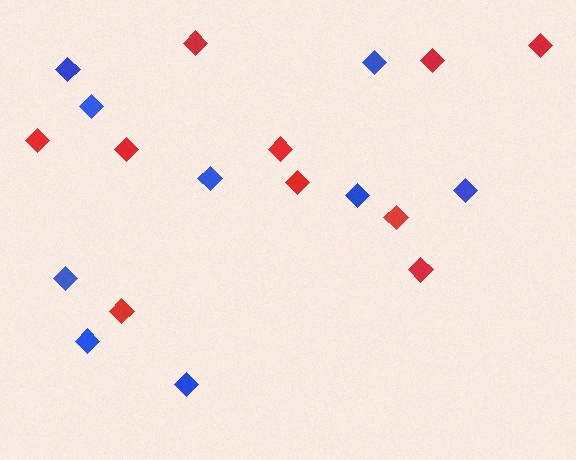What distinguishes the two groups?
There are 2 groups: one group of red diamonds (10) and one group of blue diamonds (9).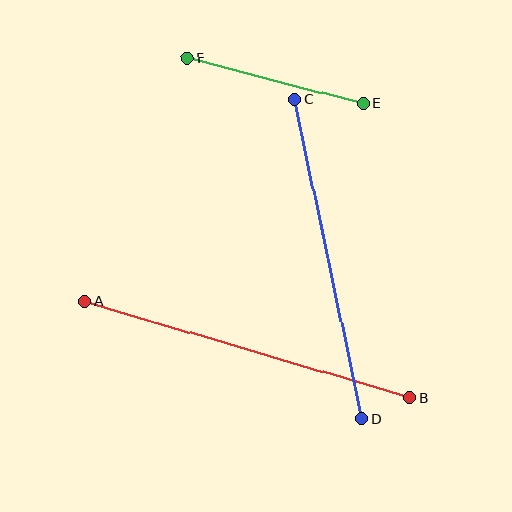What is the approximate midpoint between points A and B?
The midpoint is at approximately (247, 350) pixels.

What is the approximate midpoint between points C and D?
The midpoint is at approximately (328, 259) pixels.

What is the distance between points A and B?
The distance is approximately 339 pixels.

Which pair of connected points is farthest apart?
Points A and B are farthest apart.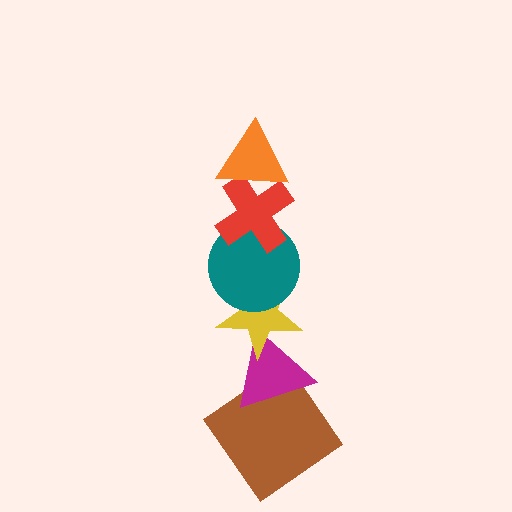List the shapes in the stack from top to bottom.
From top to bottom: the orange triangle, the red cross, the teal circle, the yellow star, the magenta triangle, the brown diamond.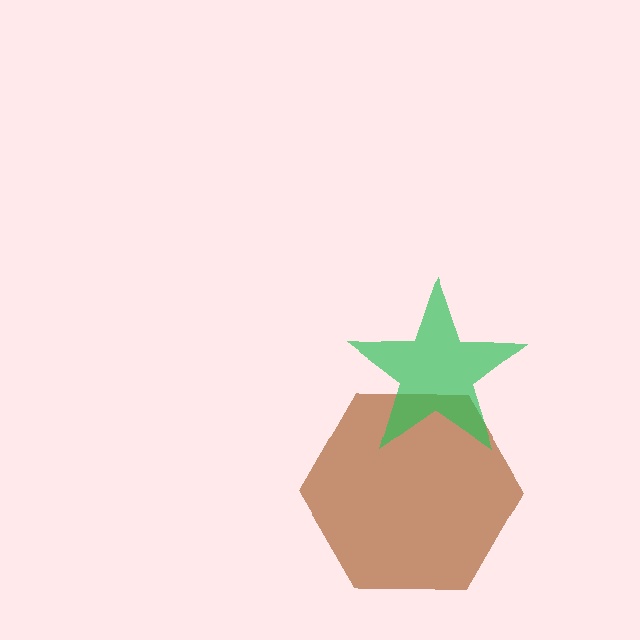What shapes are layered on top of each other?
The layered shapes are: a brown hexagon, a green star.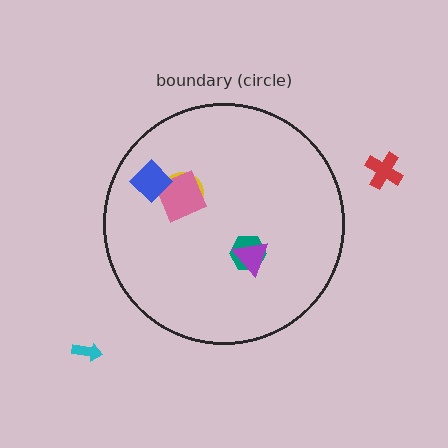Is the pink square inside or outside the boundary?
Inside.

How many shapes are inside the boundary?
5 inside, 2 outside.